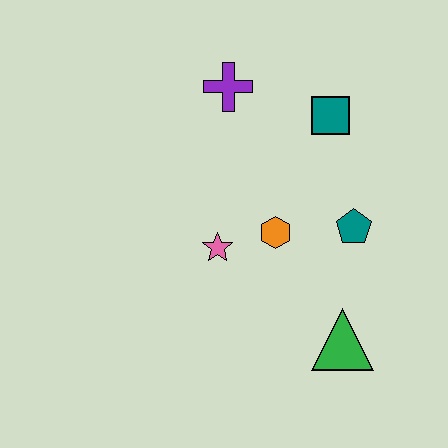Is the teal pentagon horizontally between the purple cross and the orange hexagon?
No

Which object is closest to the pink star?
The orange hexagon is closest to the pink star.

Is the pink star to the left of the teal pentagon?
Yes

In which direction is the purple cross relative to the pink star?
The purple cross is above the pink star.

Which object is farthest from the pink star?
The teal square is farthest from the pink star.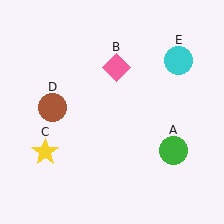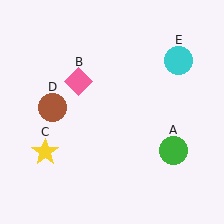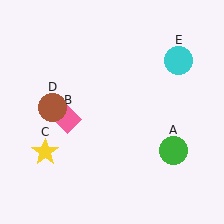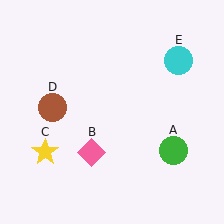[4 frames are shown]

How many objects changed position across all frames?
1 object changed position: pink diamond (object B).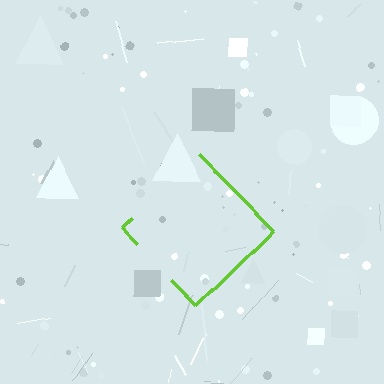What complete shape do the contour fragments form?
The contour fragments form a diamond.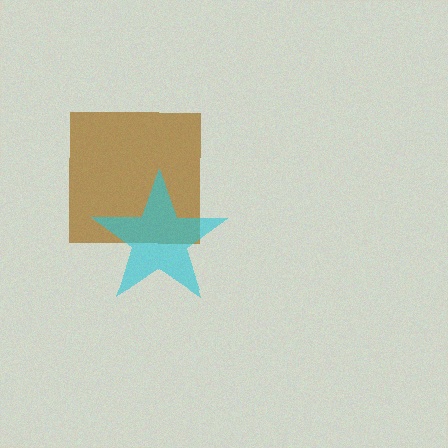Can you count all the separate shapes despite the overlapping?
Yes, there are 2 separate shapes.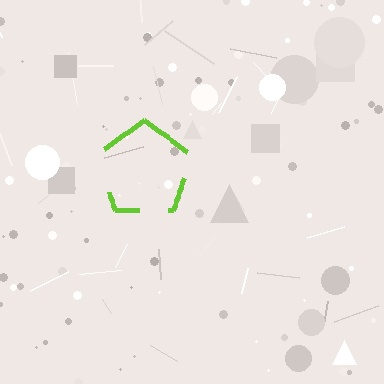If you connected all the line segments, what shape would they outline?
They would outline a pentagon.